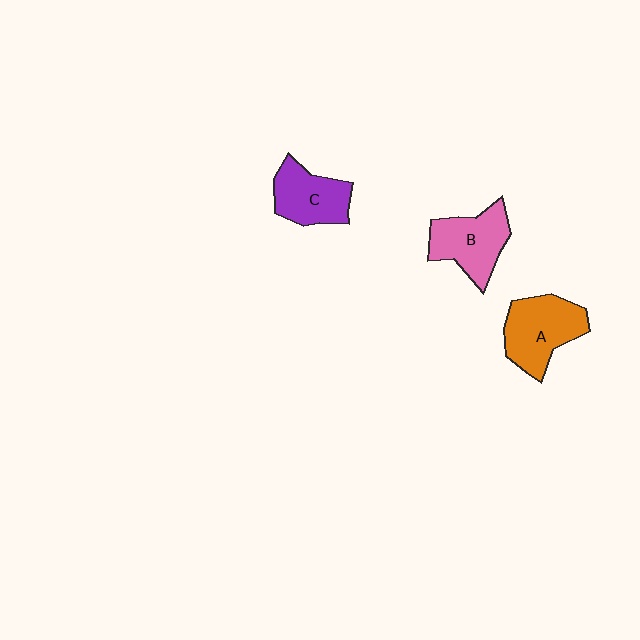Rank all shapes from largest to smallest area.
From largest to smallest: A (orange), B (pink), C (purple).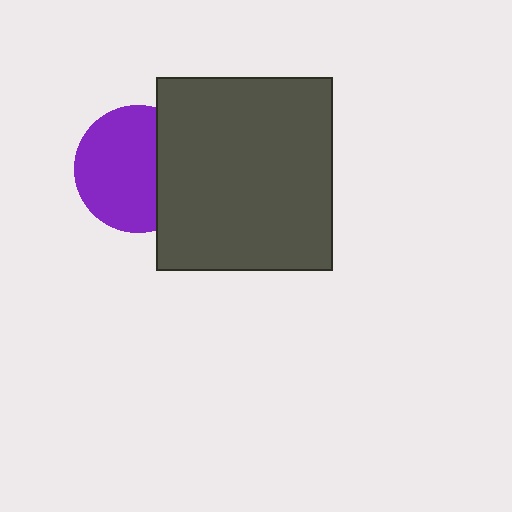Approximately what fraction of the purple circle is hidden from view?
Roughly 33% of the purple circle is hidden behind the dark gray rectangle.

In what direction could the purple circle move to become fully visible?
The purple circle could move left. That would shift it out from behind the dark gray rectangle entirely.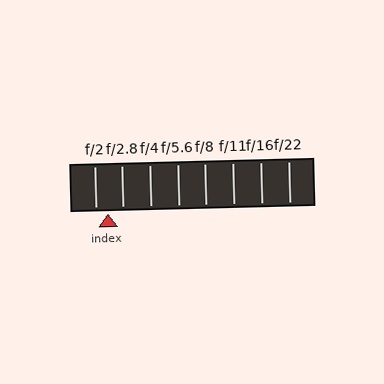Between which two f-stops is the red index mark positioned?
The index mark is between f/2 and f/2.8.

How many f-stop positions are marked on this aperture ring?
There are 8 f-stop positions marked.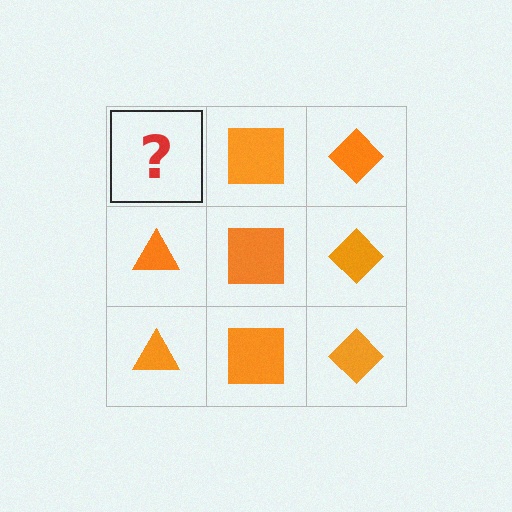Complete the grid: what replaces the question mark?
The question mark should be replaced with an orange triangle.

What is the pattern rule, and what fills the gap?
The rule is that each column has a consistent shape. The gap should be filled with an orange triangle.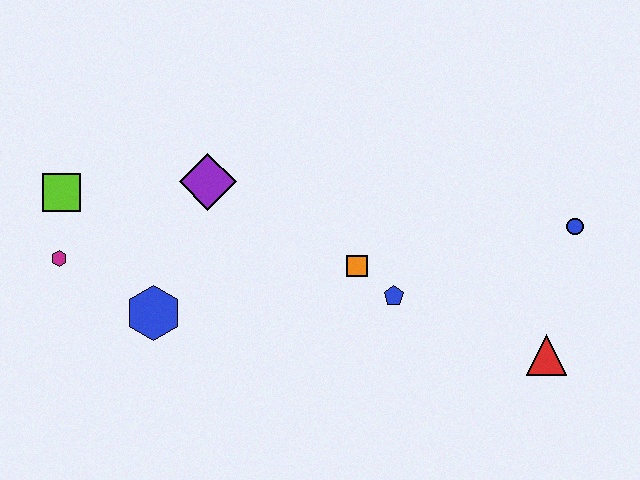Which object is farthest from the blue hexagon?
The blue circle is farthest from the blue hexagon.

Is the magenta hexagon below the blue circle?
Yes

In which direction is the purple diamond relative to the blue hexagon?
The purple diamond is above the blue hexagon.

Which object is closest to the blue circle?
The red triangle is closest to the blue circle.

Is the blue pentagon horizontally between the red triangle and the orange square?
Yes